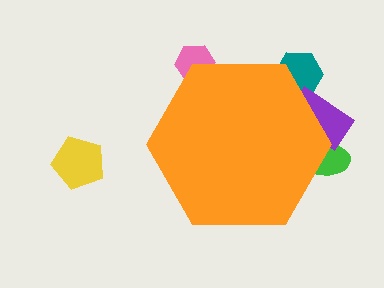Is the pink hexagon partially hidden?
Yes, the pink hexagon is partially hidden behind the orange hexagon.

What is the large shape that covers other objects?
An orange hexagon.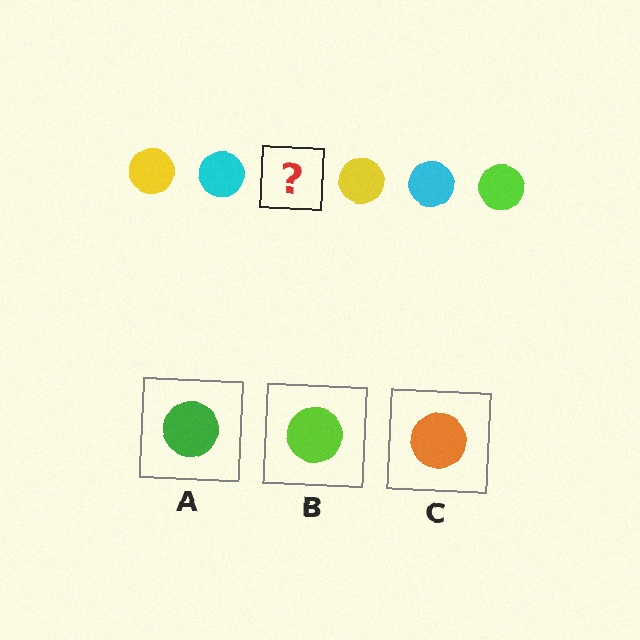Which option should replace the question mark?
Option B.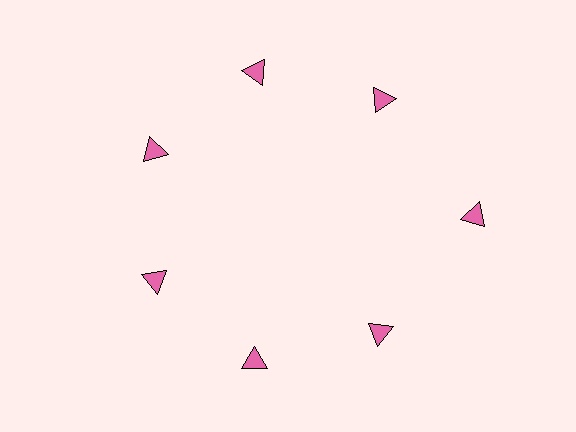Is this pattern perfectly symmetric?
No. The 7 pink triangles are arranged in a ring, but one element near the 3 o'clock position is pushed outward from the center, breaking the 7-fold rotational symmetry.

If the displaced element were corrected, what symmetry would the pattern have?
It would have 7-fold rotational symmetry — the pattern would map onto itself every 51 degrees.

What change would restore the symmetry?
The symmetry would be restored by moving it inward, back onto the ring so that all 7 triangles sit at equal angles and equal distance from the center.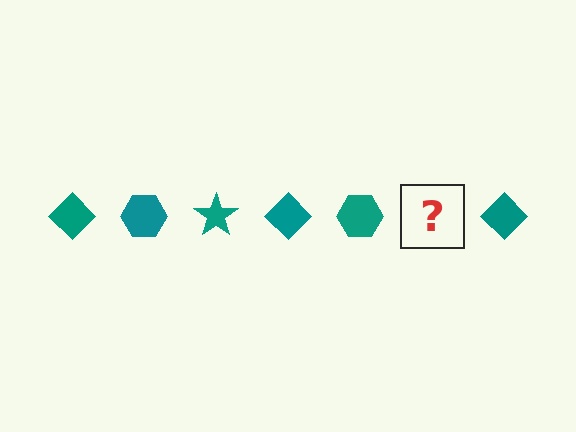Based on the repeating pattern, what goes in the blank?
The blank should be a teal star.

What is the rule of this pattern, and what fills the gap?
The rule is that the pattern cycles through diamond, hexagon, star shapes in teal. The gap should be filled with a teal star.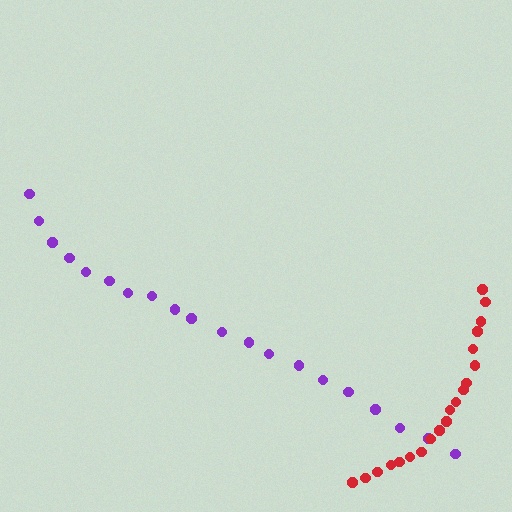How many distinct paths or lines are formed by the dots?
There are 2 distinct paths.